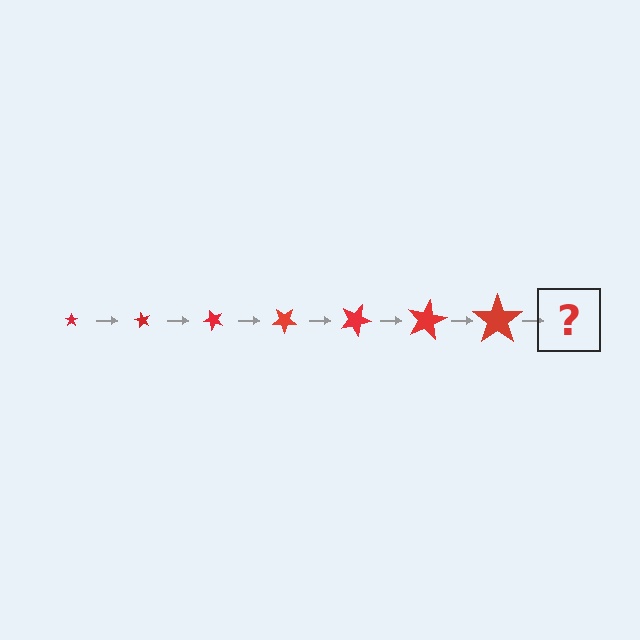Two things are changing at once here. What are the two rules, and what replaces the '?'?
The two rules are that the star grows larger each step and it rotates 60 degrees each step. The '?' should be a star, larger than the previous one and rotated 420 degrees from the start.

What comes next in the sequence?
The next element should be a star, larger than the previous one and rotated 420 degrees from the start.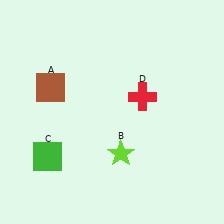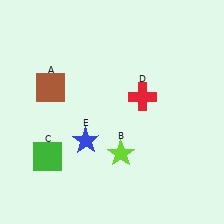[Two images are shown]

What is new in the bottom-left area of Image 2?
A blue star (E) was added in the bottom-left area of Image 2.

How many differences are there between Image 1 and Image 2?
There is 1 difference between the two images.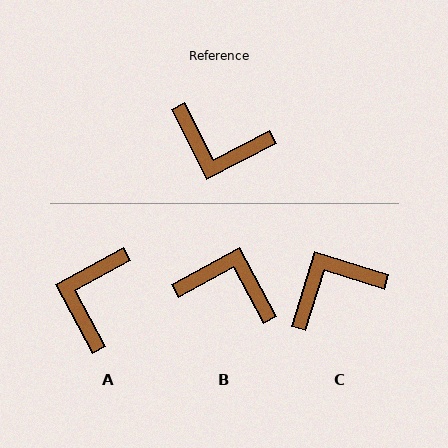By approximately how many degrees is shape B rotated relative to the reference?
Approximately 179 degrees clockwise.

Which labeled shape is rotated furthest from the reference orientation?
B, about 179 degrees away.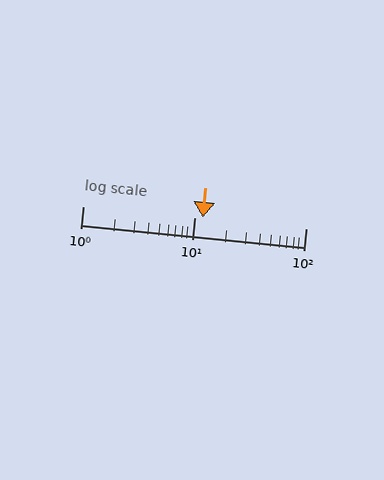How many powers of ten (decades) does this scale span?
The scale spans 2 decades, from 1 to 100.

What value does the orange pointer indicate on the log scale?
The pointer indicates approximately 12.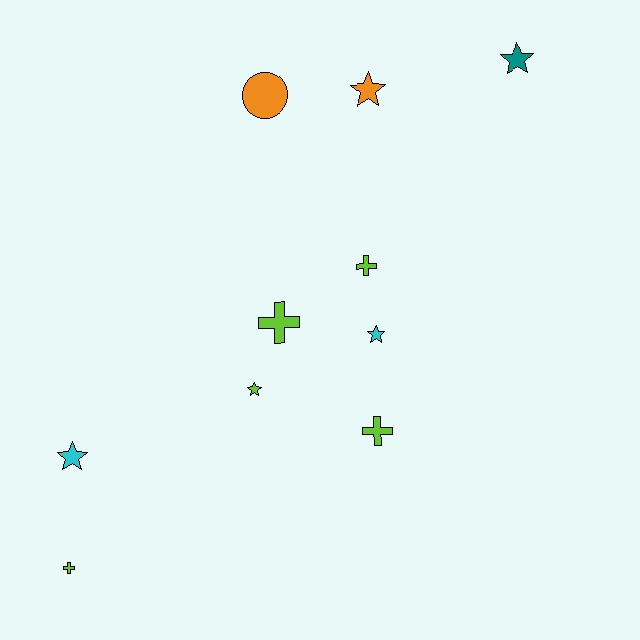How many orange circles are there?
There is 1 orange circle.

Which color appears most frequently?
Lime, with 5 objects.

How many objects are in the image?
There are 10 objects.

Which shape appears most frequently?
Star, with 5 objects.